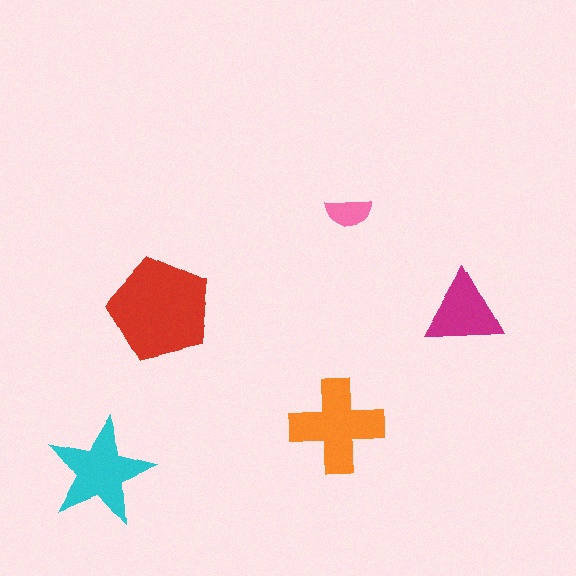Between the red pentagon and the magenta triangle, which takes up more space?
The red pentagon.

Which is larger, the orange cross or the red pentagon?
The red pentagon.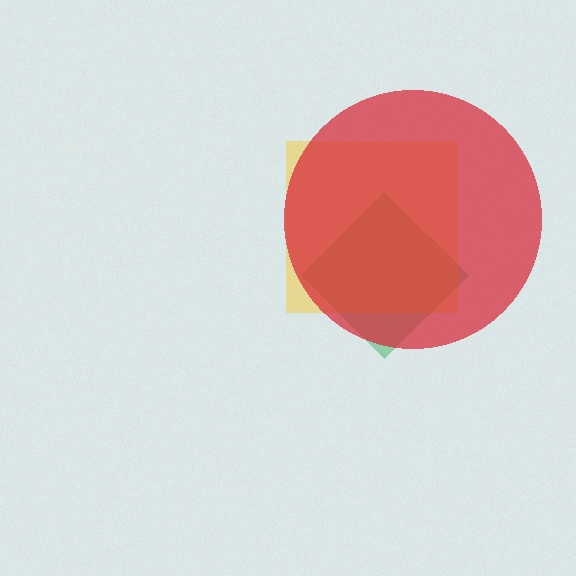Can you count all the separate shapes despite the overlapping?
Yes, there are 3 separate shapes.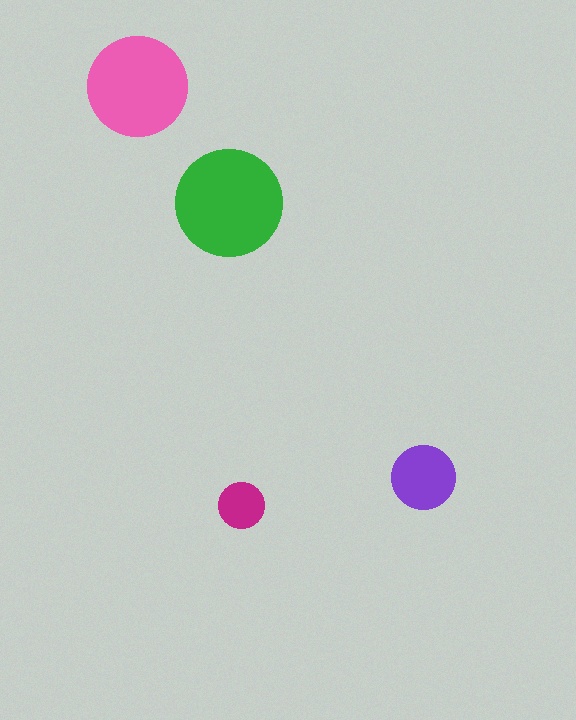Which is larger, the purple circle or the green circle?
The green one.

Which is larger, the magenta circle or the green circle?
The green one.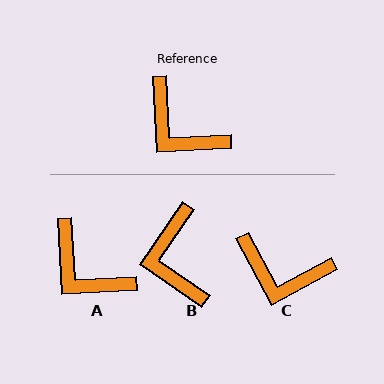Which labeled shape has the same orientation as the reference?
A.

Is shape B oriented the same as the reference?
No, it is off by about 37 degrees.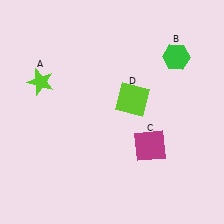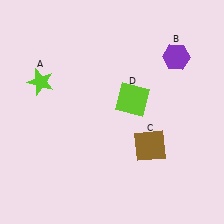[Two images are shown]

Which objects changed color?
B changed from green to purple. C changed from magenta to brown.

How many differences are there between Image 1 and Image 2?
There are 2 differences between the two images.